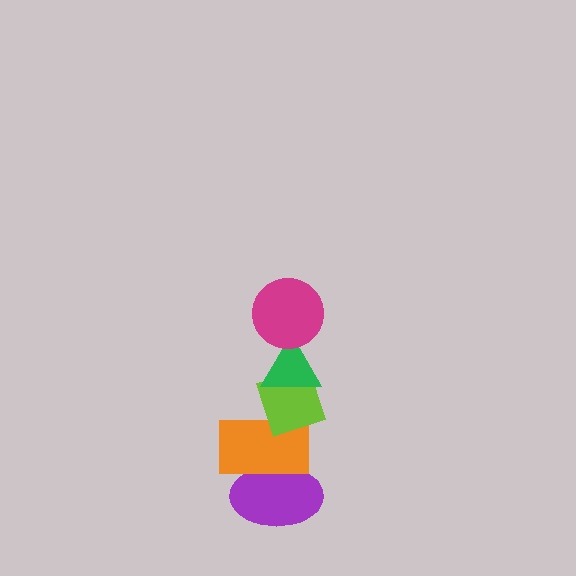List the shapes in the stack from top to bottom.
From top to bottom: the magenta circle, the green triangle, the lime diamond, the orange rectangle, the purple ellipse.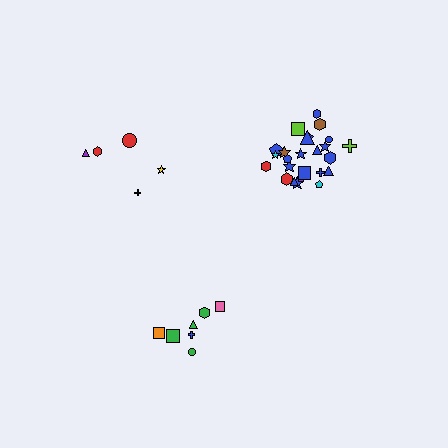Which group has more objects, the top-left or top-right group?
The top-right group.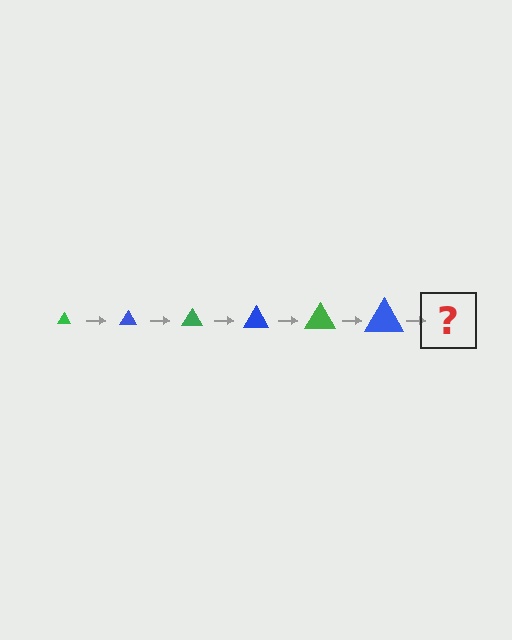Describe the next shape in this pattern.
It should be a green triangle, larger than the previous one.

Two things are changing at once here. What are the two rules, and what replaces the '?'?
The two rules are that the triangle grows larger each step and the color cycles through green and blue. The '?' should be a green triangle, larger than the previous one.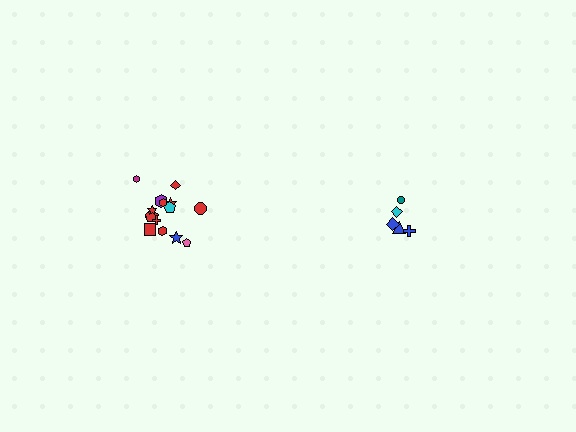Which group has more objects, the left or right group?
The left group.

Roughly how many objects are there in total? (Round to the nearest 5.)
Roughly 20 objects in total.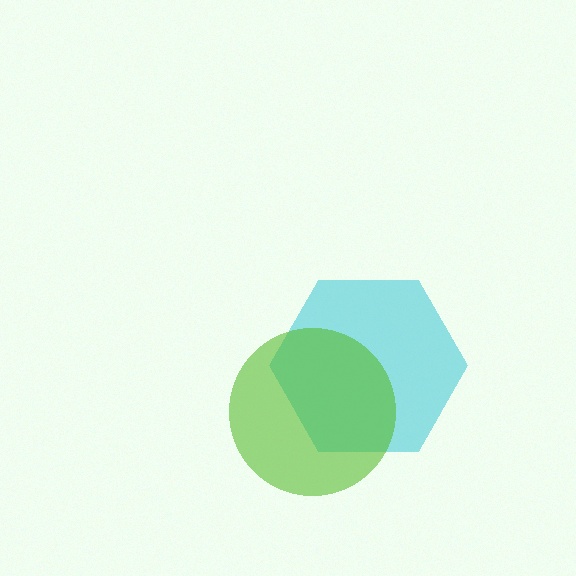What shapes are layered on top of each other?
The layered shapes are: a cyan hexagon, a lime circle.